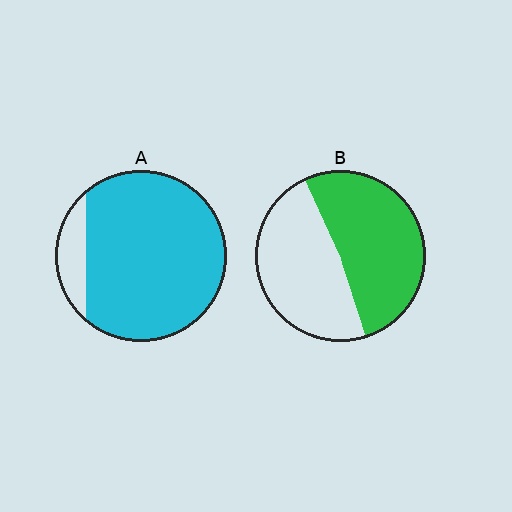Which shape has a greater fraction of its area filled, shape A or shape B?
Shape A.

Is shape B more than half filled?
Roughly half.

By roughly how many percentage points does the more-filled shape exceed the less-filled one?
By roughly 35 percentage points (A over B).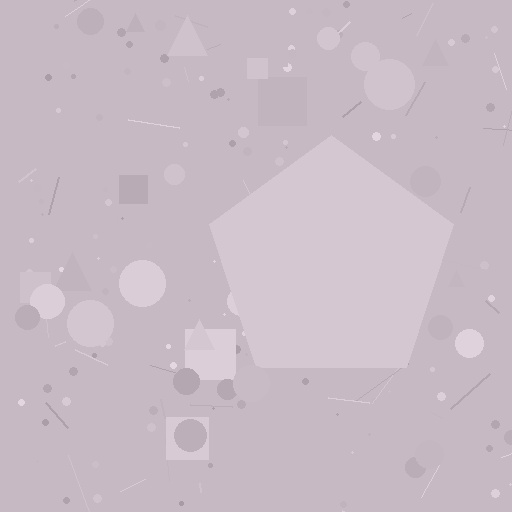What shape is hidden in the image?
A pentagon is hidden in the image.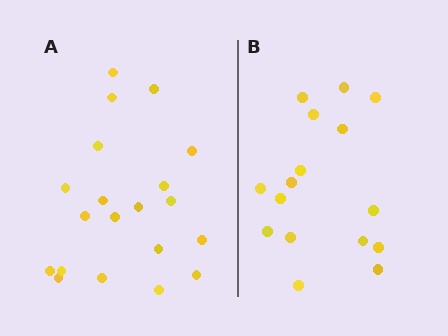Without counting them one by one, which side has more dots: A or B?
Region A (the left region) has more dots.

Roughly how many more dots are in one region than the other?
Region A has about 4 more dots than region B.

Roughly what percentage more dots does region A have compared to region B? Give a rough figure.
About 25% more.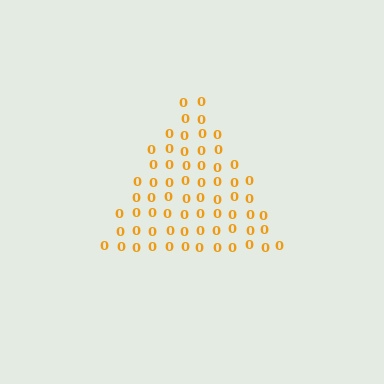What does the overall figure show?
The overall figure shows a triangle.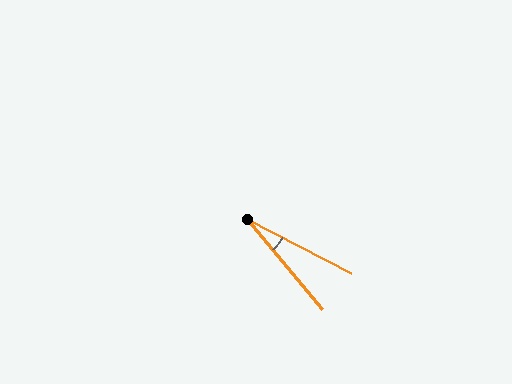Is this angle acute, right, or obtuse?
It is acute.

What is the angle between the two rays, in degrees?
Approximately 23 degrees.